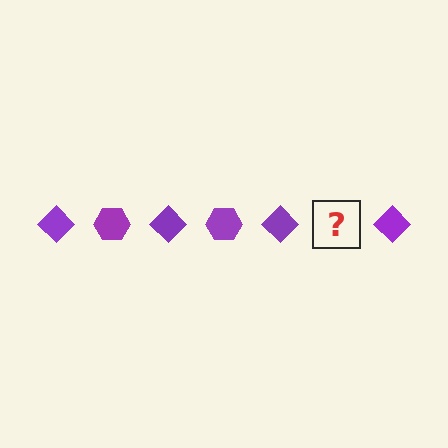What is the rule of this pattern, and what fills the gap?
The rule is that the pattern cycles through diamond, hexagon shapes in purple. The gap should be filled with a purple hexagon.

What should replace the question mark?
The question mark should be replaced with a purple hexagon.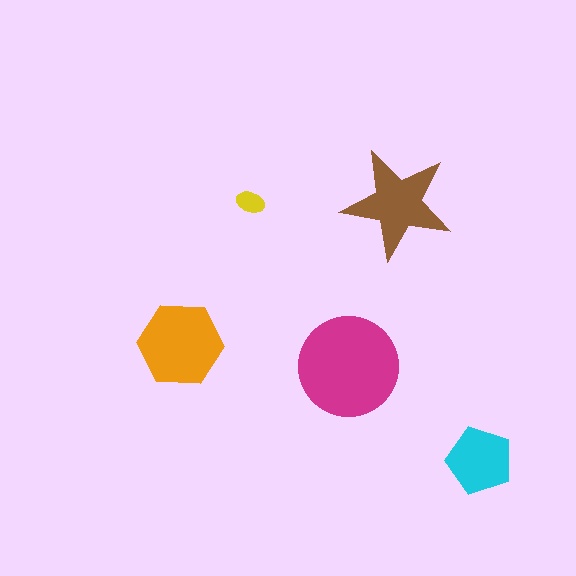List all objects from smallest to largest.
The yellow ellipse, the cyan pentagon, the brown star, the orange hexagon, the magenta circle.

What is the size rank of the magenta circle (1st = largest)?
1st.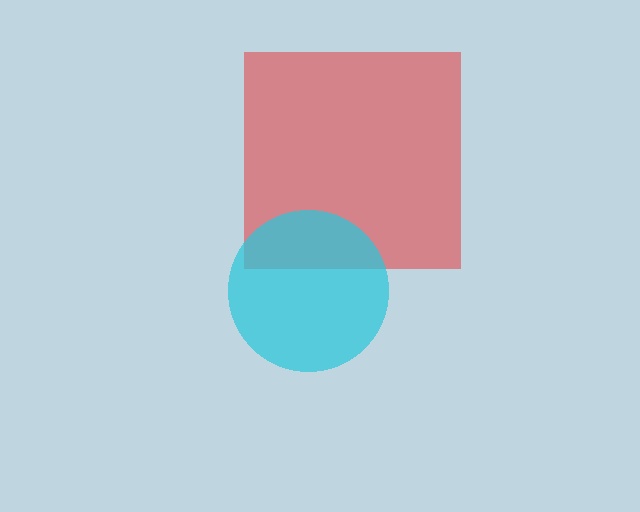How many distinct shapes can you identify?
There are 2 distinct shapes: a red square, a cyan circle.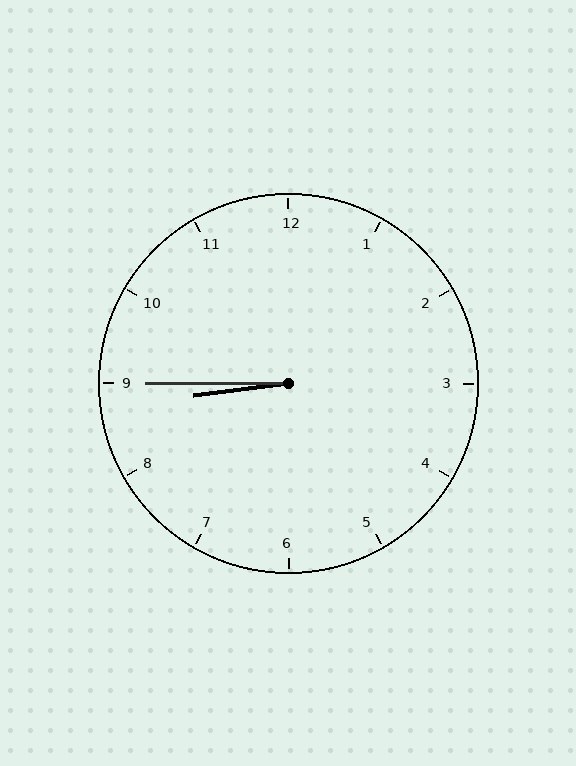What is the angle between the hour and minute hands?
Approximately 8 degrees.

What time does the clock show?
8:45.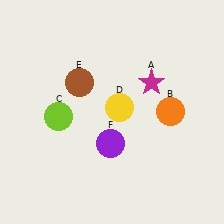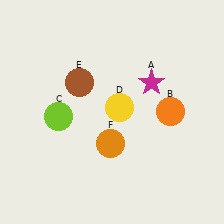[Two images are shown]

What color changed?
The circle (F) changed from purple in Image 1 to orange in Image 2.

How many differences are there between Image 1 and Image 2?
There is 1 difference between the two images.